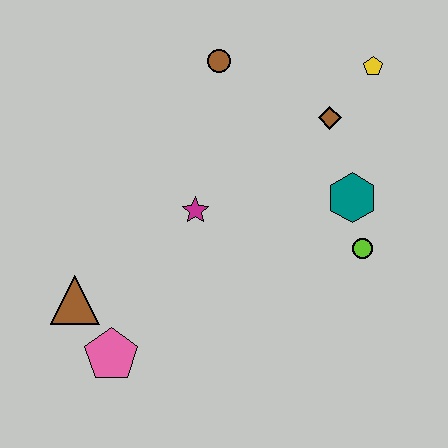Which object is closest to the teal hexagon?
The lime circle is closest to the teal hexagon.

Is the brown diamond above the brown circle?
No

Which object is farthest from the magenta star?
The yellow pentagon is farthest from the magenta star.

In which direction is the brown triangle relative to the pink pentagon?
The brown triangle is above the pink pentagon.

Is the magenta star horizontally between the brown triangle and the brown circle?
Yes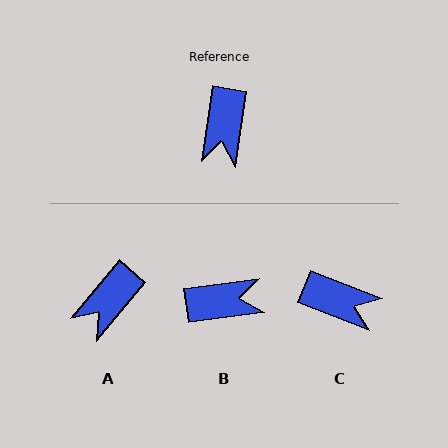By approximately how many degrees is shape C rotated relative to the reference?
Approximately 77 degrees counter-clockwise.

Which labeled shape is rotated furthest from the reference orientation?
B, about 106 degrees away.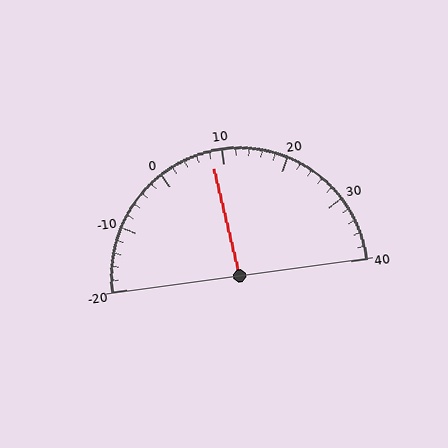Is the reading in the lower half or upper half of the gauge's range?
The reading is in the lower half of the range (-20 to 40).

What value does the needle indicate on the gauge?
The needle indicates approximately 8.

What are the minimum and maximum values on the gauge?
The gauge ranges from -20 to 40.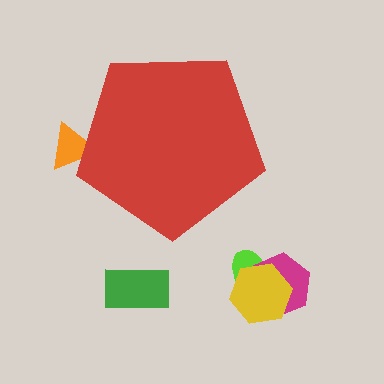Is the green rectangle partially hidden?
No, the green rectangle is fully visible.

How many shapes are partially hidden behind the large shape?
1 shape is partially hidden.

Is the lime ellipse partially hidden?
No, the lime ellipse is fully visible.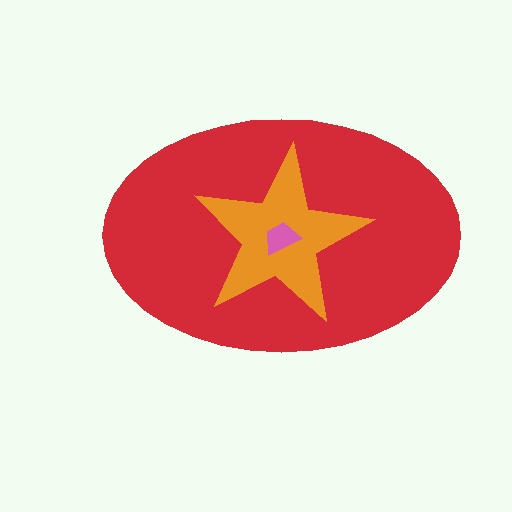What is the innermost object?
The pink trapezoid.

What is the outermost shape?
The red ellipse.